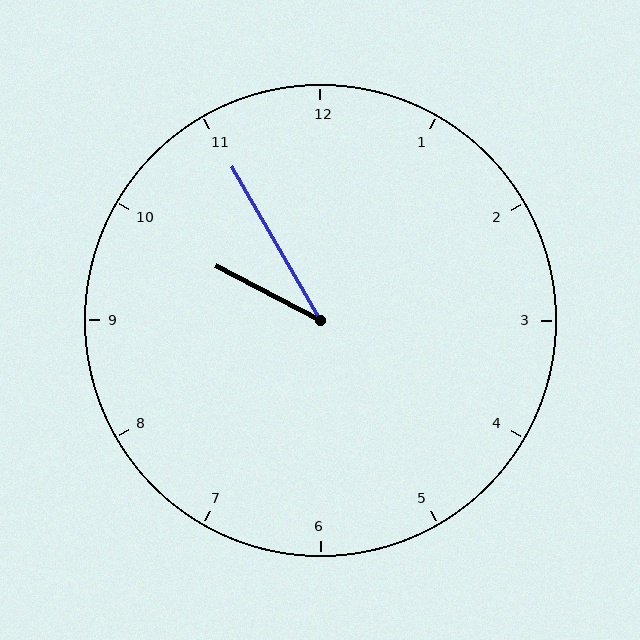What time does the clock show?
9:55.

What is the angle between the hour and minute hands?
Approximately 32 degrees.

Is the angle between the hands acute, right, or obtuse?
It is acute.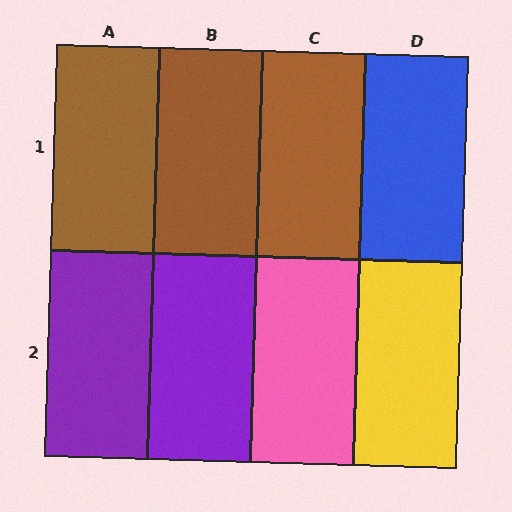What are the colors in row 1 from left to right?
Brown, brown, brown, blue.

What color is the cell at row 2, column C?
Pink.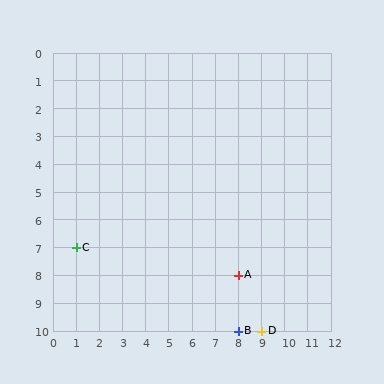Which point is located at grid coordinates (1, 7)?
Point C is at (1, 7).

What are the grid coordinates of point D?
Point D is at grid coordinates (9, 10).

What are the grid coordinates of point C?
Point C is at grid coordinates (1, 7).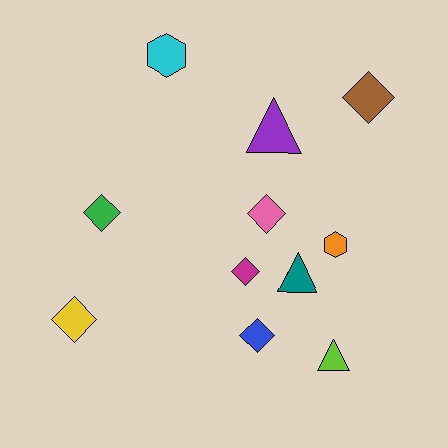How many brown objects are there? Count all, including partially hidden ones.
There is 1 brown object.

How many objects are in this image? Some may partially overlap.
There are 11 objects.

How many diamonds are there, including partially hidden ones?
There are 6 diamonds.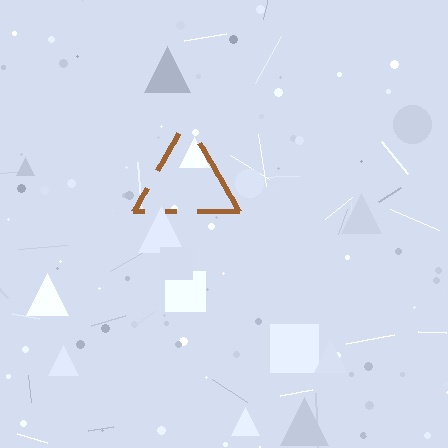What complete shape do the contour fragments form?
The contour fragments form a triangle.